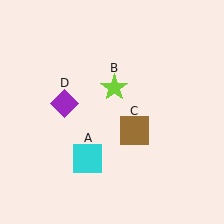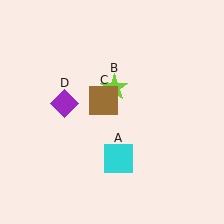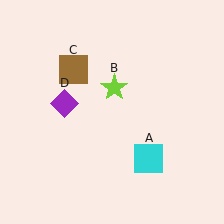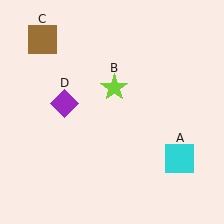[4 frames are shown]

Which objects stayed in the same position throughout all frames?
Lime star (object B) and purple diamond (object D) remained stationary.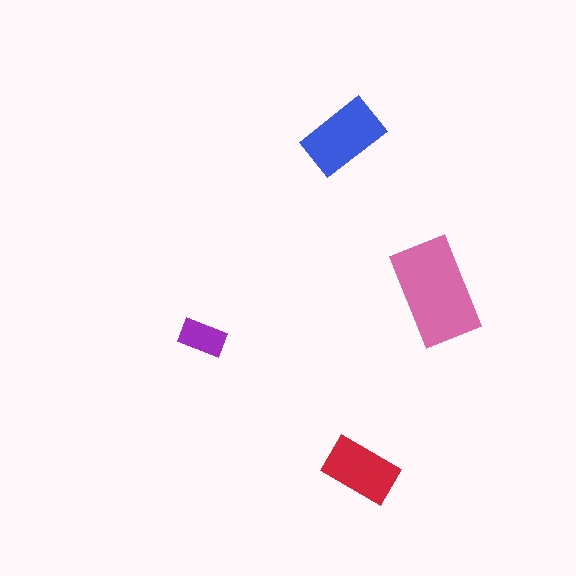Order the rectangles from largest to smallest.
the pink one, the blue one, the red one, the purple one.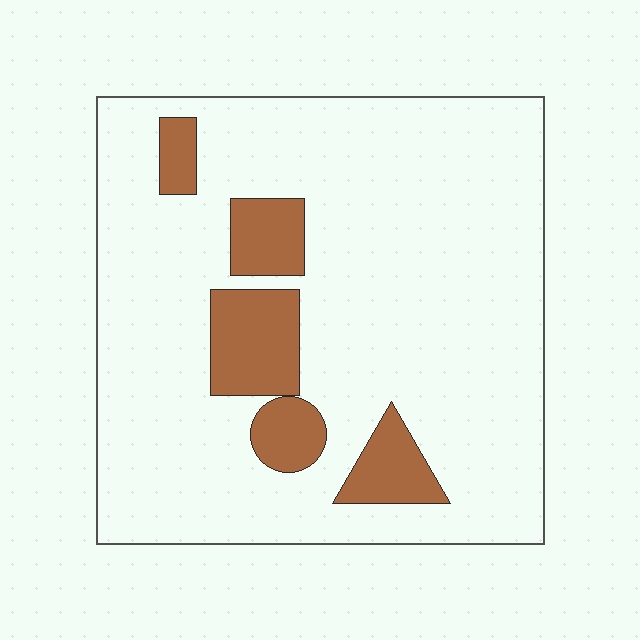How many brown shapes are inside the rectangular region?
5.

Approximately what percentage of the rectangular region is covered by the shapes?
Approximately 15%.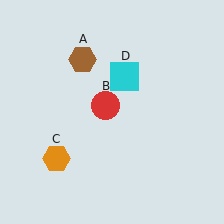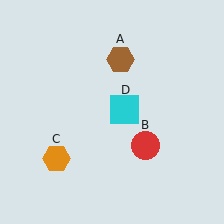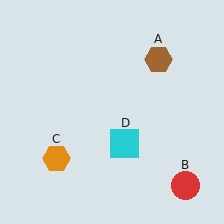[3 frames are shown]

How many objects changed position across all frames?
3 objects changed position: brown hexagon (object A), red circle (object B), cyan square (object D).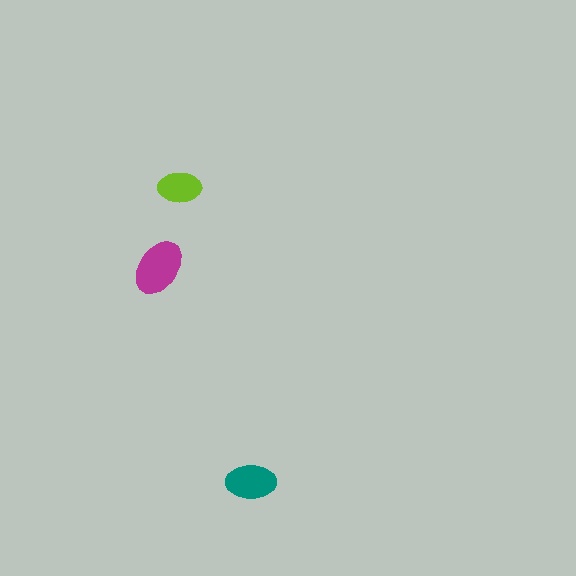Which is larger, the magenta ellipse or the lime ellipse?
The magenta one.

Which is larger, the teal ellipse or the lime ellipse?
The teal one.